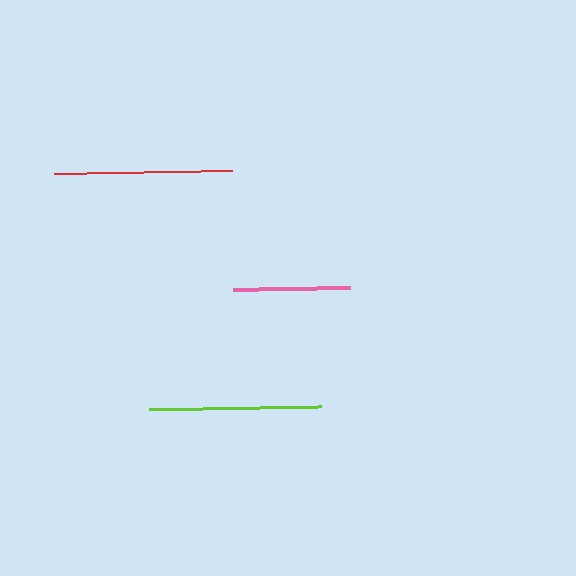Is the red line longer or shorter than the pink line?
The red line is longer than the pink line.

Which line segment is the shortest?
The pink line is the shortest at approximately 117 pixels.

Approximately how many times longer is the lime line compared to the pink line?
The lime line is approximately 1.5 times the length of the pink line.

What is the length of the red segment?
The red segment is approximately 178 pixels long.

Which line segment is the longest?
The red line is the longest at approximately 178 pixels.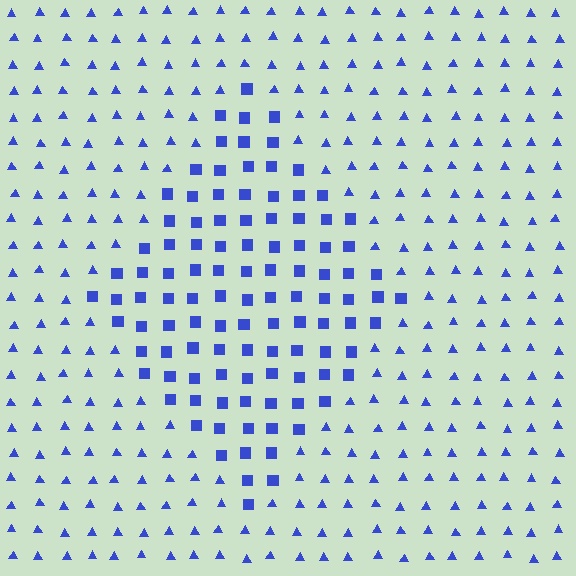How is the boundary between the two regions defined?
The boundary is defined by a change in element shape: squares inside vs. triangles outside. All elements share the same color and spacing.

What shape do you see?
I see a diamond.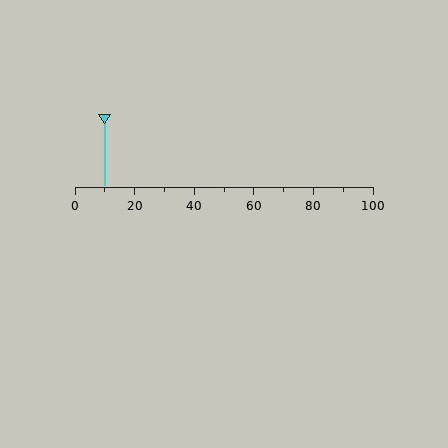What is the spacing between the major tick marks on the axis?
The major ticks are spaced 20 apart.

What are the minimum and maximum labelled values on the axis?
The axis runs from 0 to 100.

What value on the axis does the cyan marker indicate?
The marker indicates approximately 10.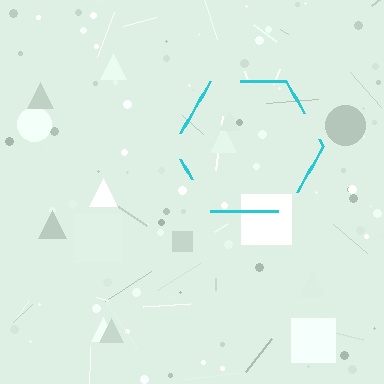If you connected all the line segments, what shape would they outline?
They would outline a hexagon.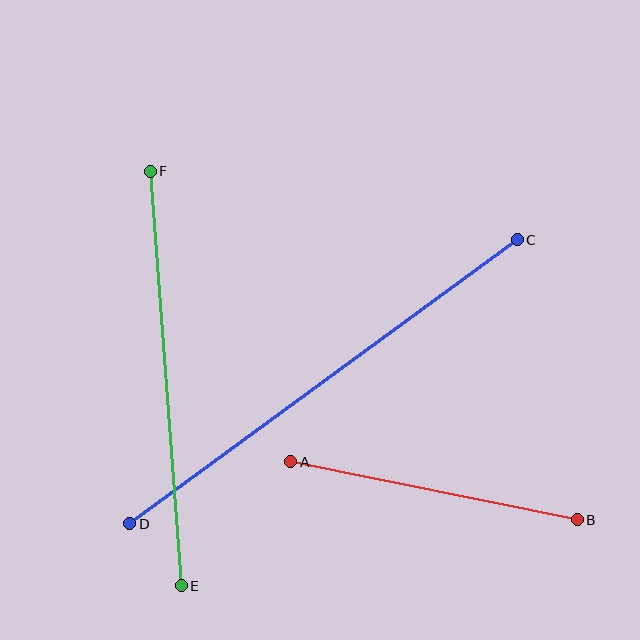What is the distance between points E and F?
The distance is approximately 415 pixels.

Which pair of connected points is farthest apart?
Points C and D are farthest apart.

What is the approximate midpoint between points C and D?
The midpoint is at approximately (324, 382) pixels.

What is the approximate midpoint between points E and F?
The midpoint is at approximately (166, 379) pixels.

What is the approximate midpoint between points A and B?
The midpoint is at approximately (434, 491) pixels.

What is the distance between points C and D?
The distance is approximately 481 pixels.